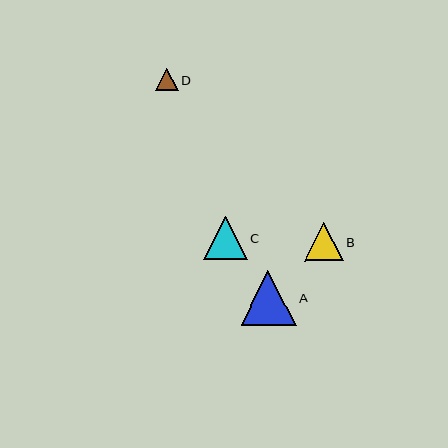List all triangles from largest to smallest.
From largest to smallest: A, C, B, D.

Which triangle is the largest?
Triangle A is the largest with a size of approximately 55 pixels.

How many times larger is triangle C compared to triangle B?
Triangle C is approximately 1.1 times the size of triangle B.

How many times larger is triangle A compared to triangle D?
Triangle A is approximately 2.4 times the size of triangle D.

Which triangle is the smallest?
Triangle D is the smallest with a size of approximately 23 pixels.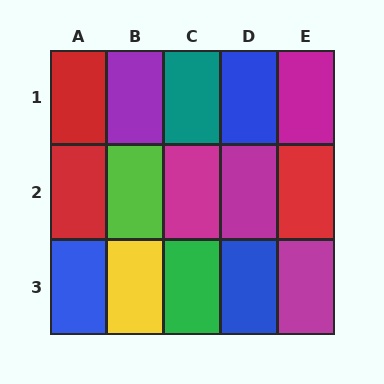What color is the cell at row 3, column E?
Magenta.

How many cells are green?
1 cell is green.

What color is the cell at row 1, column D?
Blue.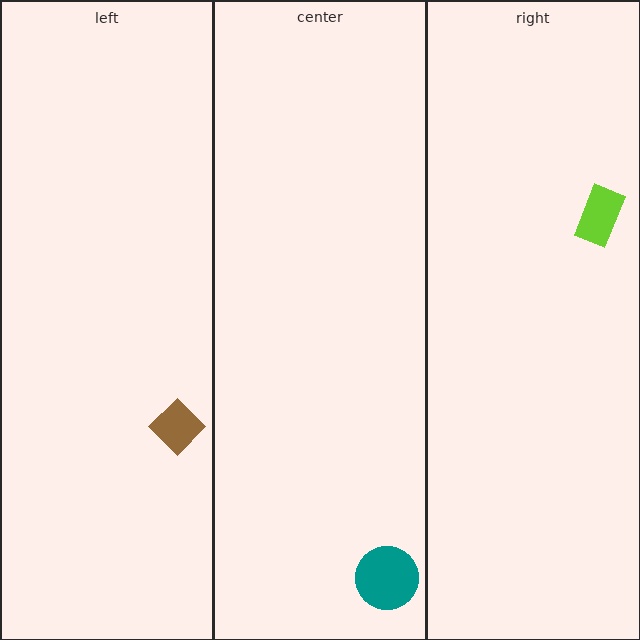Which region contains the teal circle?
The center region.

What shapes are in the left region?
The brown diamond.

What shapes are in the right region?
The lime rectangle.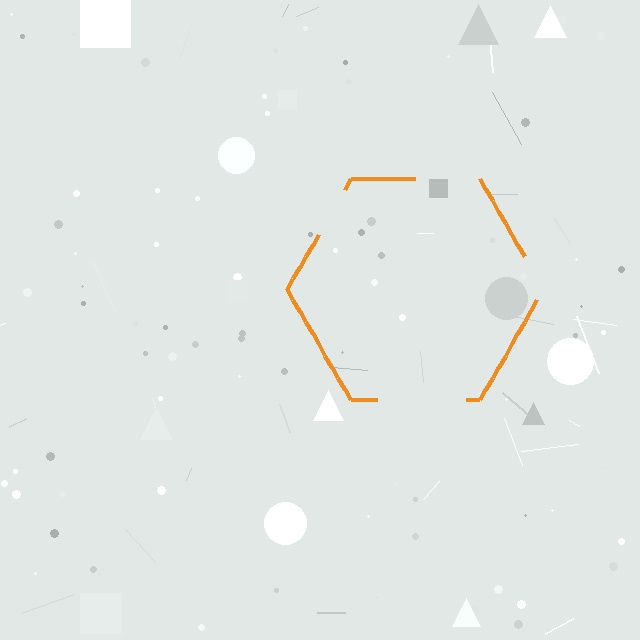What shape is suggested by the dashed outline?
The dashed outline suggests a hexagon.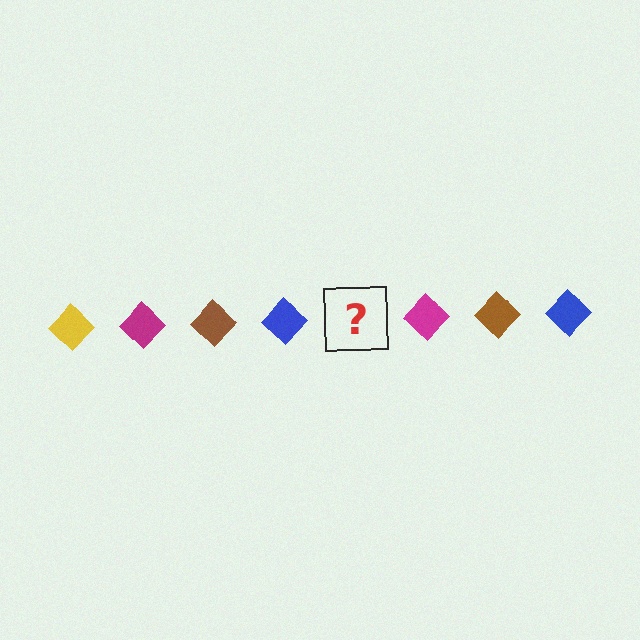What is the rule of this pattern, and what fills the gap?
The rule is that the pattern cycles through yellow, magenta, brown, blue diamonds. The gap should be filled with a yellow diamond.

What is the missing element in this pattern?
The missing element is a yellow diamond.